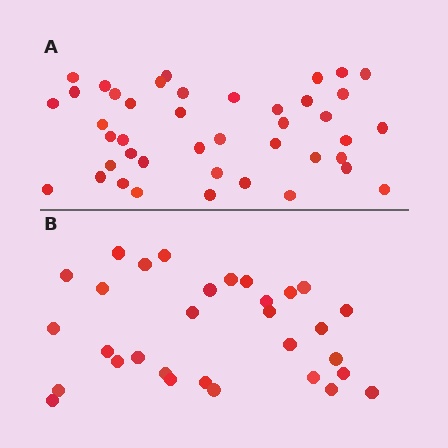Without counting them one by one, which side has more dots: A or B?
Region A (the top region) has more dots.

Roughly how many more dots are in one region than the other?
Region A has roughly 12 or so more dots than region B.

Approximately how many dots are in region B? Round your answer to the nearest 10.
About 30 dots. (The exact count is 31, which rounds to 30.)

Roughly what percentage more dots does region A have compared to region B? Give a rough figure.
About 35% more.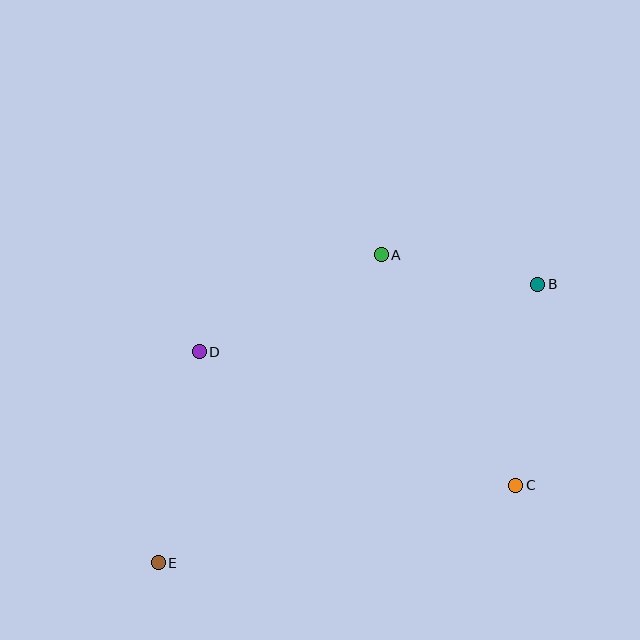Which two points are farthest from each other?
Points B and E are farthest from each other.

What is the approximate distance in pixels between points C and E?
The distance between C and E is approximately 366 pixels.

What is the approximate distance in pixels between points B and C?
The distance between B and C is approximately 202 pixels.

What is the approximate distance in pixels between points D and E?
The distance between D and E is approximately 215 pixels.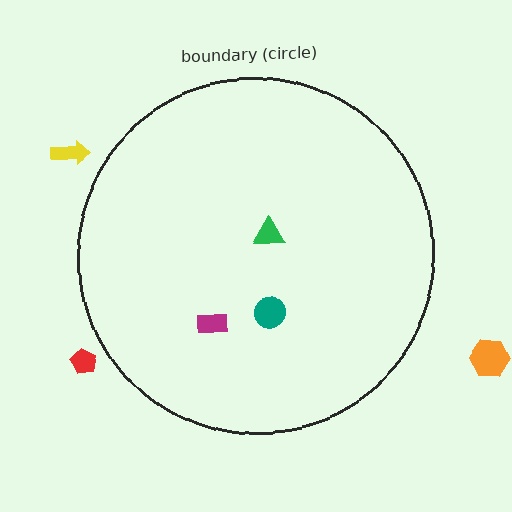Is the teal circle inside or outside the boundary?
Inside.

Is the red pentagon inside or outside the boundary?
Outside.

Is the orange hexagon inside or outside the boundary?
Outside.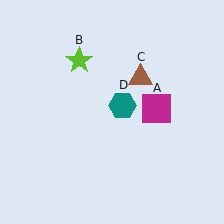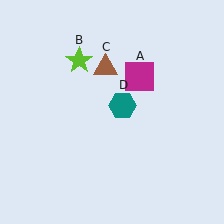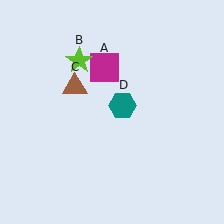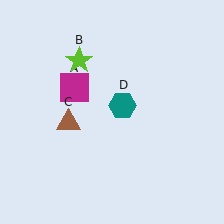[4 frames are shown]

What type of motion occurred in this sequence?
The magenta square (object A), brown triangle (object C) rotated counterclockwise around the center of the scene.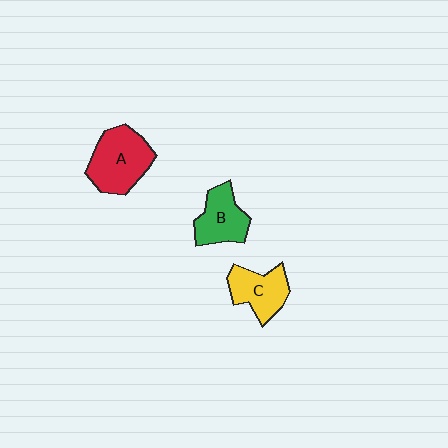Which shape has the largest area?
Shape A (red).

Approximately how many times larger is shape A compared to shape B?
Approximately 1.4 times.